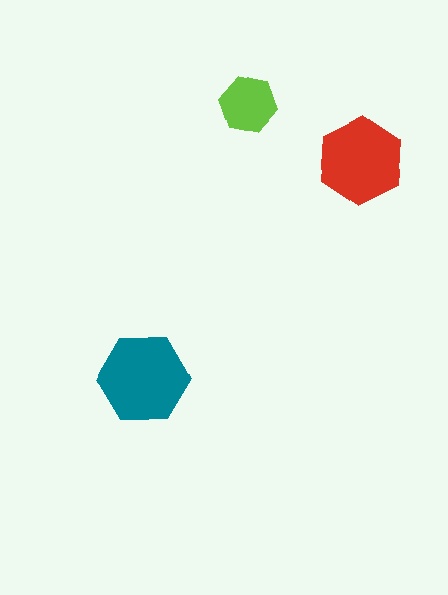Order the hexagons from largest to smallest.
the teal one, the red one, the lime one.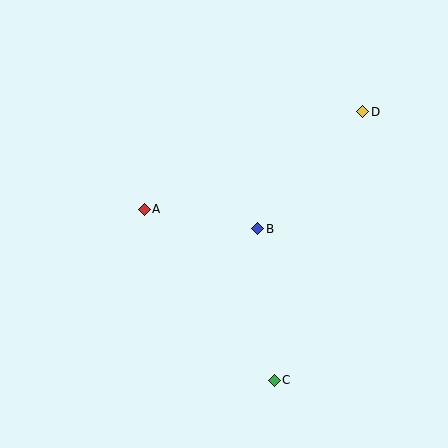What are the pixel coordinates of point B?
Point B is at (258, 229).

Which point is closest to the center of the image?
Point B at (258, 229) is closest to the center.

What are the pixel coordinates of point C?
Point C is at (274, 380).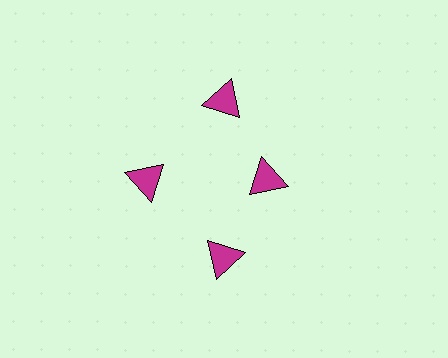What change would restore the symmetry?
The symmetry would be restored by moving it outward, back onto the ring so that all 4 triangles sit at equal angles and equal distance from the center.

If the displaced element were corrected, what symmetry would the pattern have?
It would have 4-fold rotational symmetry — the pattern would map onto itself every 90 degrees.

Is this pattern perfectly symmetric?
No. The 4 magenta triangles are arranged in a ring, but one element near the 3 o'clock position is pulled inward toward the center, breaking the 4-fold rotational symmetry.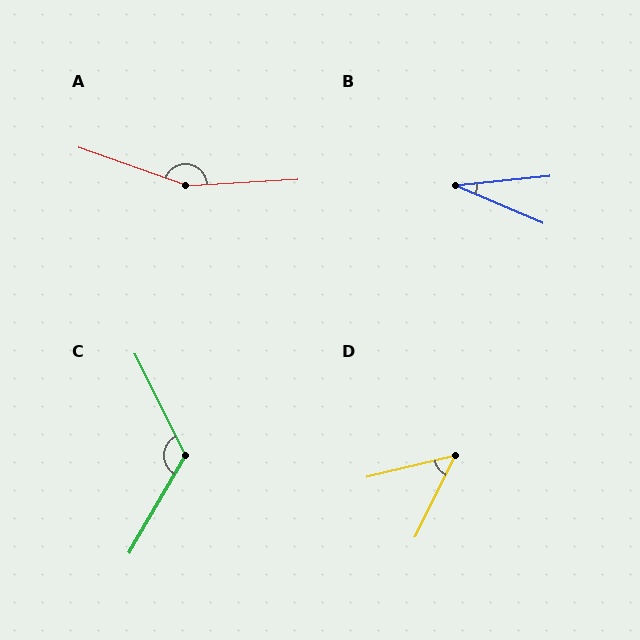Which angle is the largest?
A, at approximately 158 degrees.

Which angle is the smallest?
B, at approximately 29 degrees.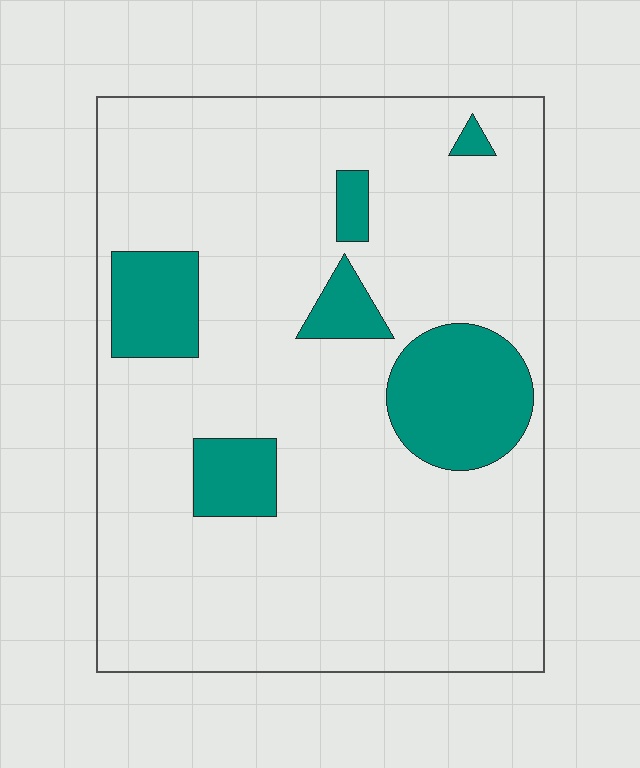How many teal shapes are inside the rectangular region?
6.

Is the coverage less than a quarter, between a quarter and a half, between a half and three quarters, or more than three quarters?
Less than a quarter.